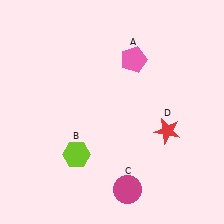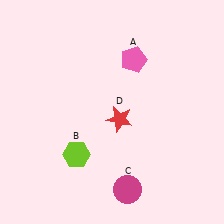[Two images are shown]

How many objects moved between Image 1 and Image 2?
1 object moved between the two images.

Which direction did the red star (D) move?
The red star (D) moved left.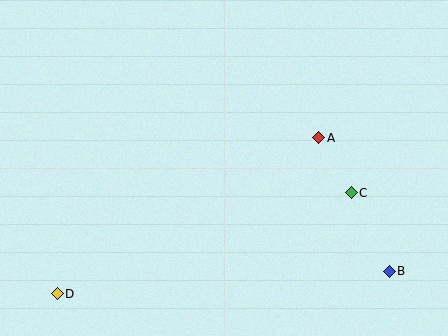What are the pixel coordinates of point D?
Point D is at (57, 294).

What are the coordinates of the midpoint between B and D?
The midpoint between B and D is at (223, 283).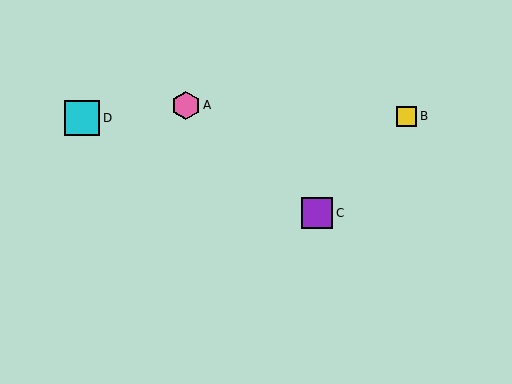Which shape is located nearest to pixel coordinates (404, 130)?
The yellow square (labeled B) at (407, 116) is nearest to that location.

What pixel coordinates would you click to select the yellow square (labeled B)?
Click at (407, 116) to select the yellow square B.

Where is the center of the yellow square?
The center of the yellow square is at (407, 116).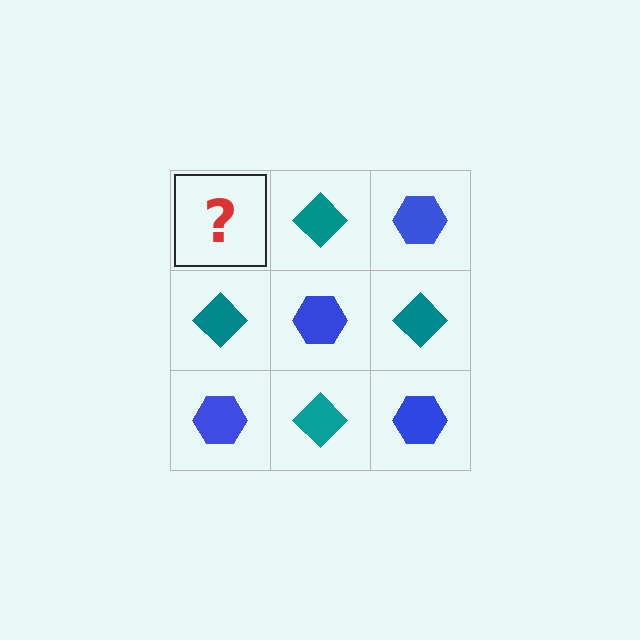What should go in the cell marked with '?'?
The missing cell should contain a blue hexagon.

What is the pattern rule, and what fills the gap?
The rule is that it alternates blue hexagon and teal diamond in a checkerboard pattern. The gap should be filled with a blue hexagon.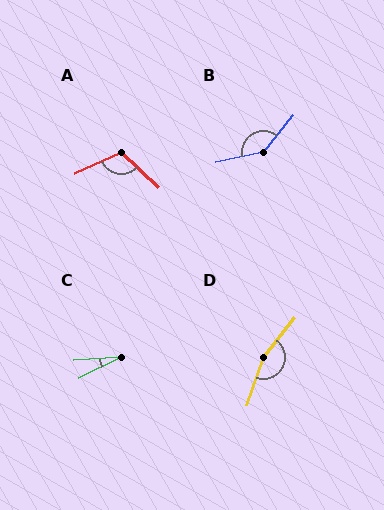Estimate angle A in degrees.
Approximately 113 degrees.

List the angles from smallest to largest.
C (23°), A (113°), B (140°), D (160°).